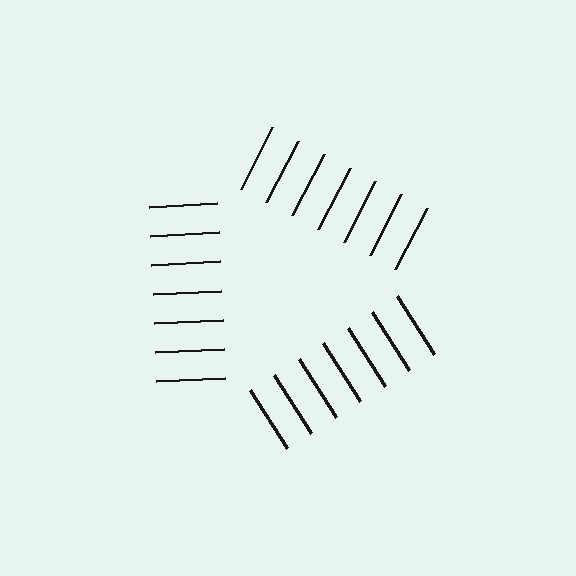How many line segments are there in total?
21 — 7 along each of the 3 edges.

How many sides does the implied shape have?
3 sides — the line-ends trace a triangle.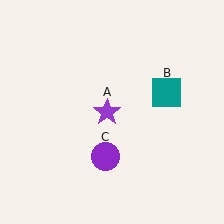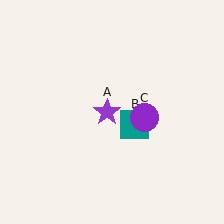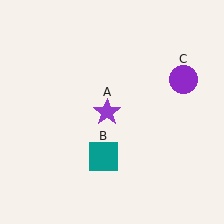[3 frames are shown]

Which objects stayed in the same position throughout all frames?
Purple star (object A) remained stationary.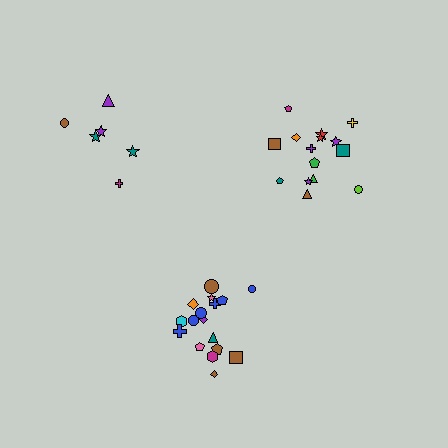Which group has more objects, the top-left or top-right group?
The top-right group.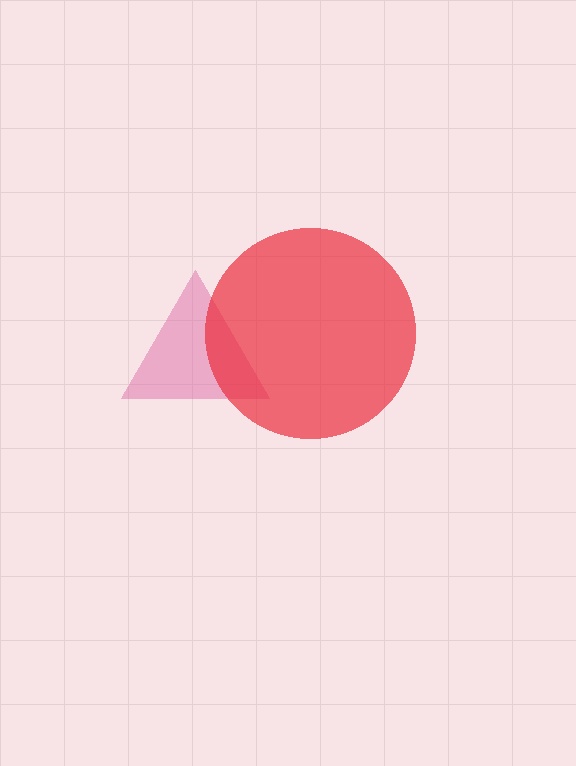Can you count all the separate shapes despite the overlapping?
Yes, there are 2 separate shapes.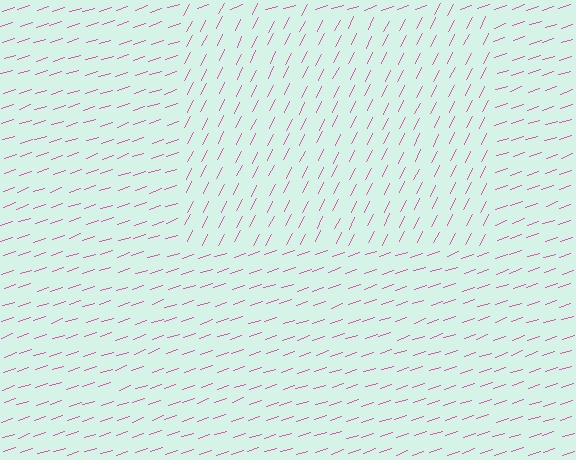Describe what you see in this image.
The image is filled with small pink line segments. A rectangle region in the image has lines oriented differently from the surrounding lines, creating a visible texture boundary.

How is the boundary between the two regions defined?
The boundary is defined purely by a change in line orientation (approximately 45 degrees difference). All lines are the same color and thickness.